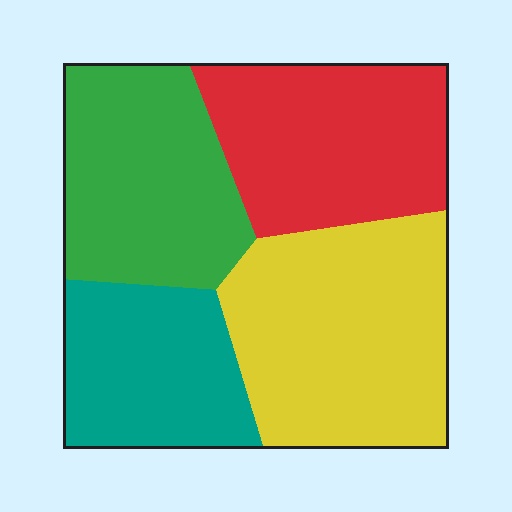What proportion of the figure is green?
Green covers around 25% of the figure.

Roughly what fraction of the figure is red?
Red takes up about one quarter (1/4) of the figure.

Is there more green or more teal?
Green.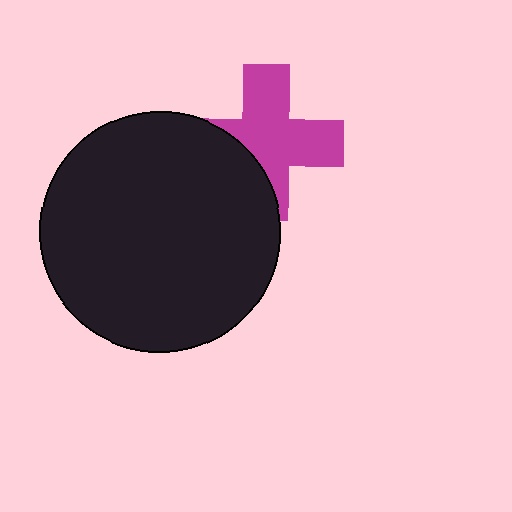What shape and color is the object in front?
The object in front is a black circle.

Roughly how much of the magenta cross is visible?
Most of it is visible (roughly 67%).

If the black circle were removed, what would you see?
You would see the complete magenta cross.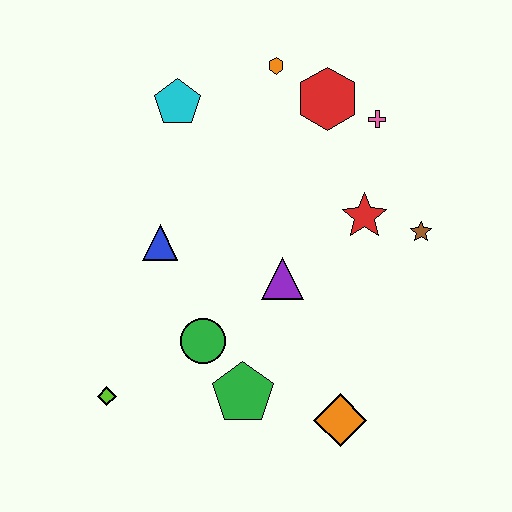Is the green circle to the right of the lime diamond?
Yes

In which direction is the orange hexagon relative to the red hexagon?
The orange hexagon is to the left of the red hexagon.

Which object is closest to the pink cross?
The red hexagon is closest to the pink cross.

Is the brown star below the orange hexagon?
Yes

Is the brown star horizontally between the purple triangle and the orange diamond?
No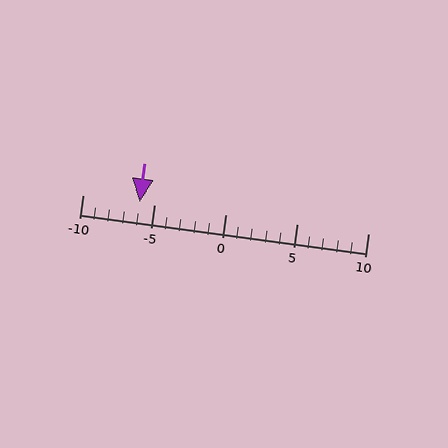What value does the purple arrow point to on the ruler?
The purple arrow points to approximately -6.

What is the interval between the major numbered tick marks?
The major tick marks are spaced 5 units apart.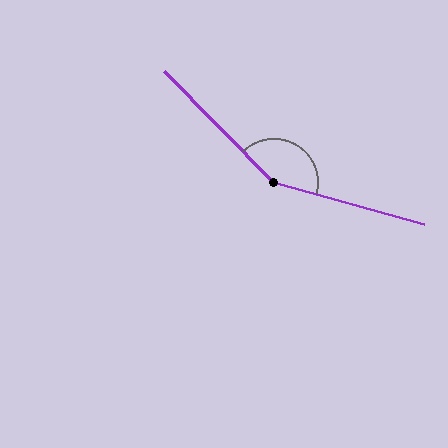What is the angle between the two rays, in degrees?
Approximately 150 degrees.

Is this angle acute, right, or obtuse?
It is obtuse.